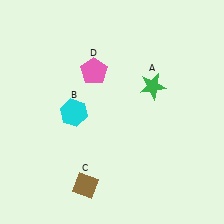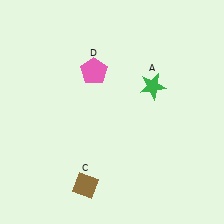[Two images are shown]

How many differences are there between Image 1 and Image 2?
There is 1 difference between the two images.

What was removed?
The cyan hexagon (B) was removed in Image 2.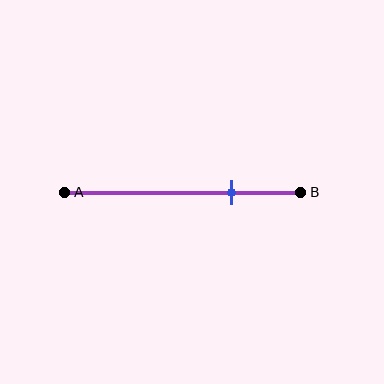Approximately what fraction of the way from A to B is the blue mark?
The blue mark is approximately 70% of the way from A to B.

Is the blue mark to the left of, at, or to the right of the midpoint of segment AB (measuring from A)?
The blue mark is to the right of the midpoint of segment AB.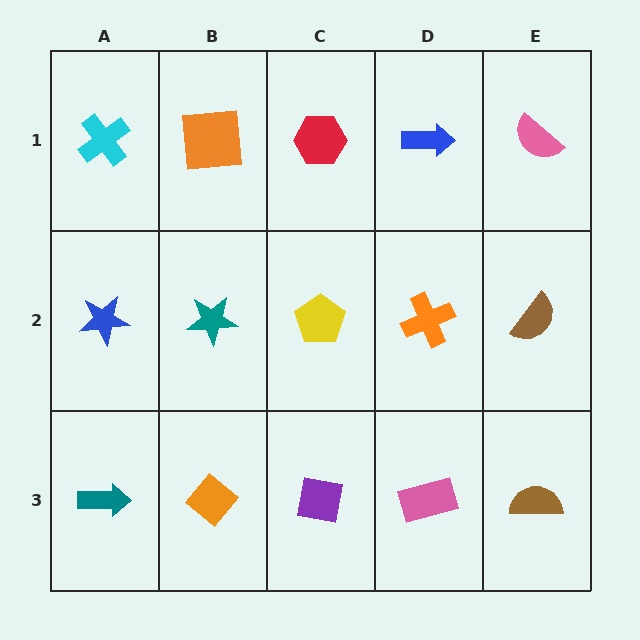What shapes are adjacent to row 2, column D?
A blue arrow (row 1, column D), a pink rectangle (row 3, column D), a yellow pentagon (row 2, column C), a brown semicircle (row 2, column E).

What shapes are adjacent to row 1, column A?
A blue star (row 2, column A), an orange square (row 1, column B).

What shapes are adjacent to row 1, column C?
A yellow pentagon (row 2, column C), an orange square (row 1, column B), a blue arrow (row 1, column D).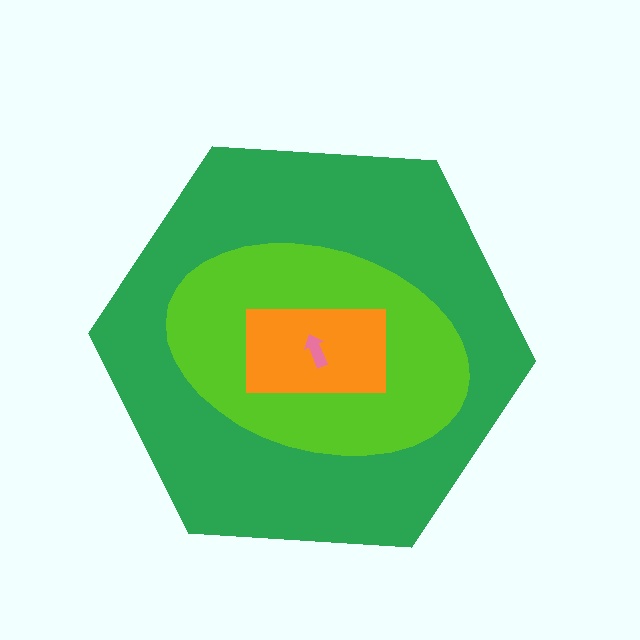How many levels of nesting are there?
4.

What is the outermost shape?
The green hexagon.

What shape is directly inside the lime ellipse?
The orange rectangle.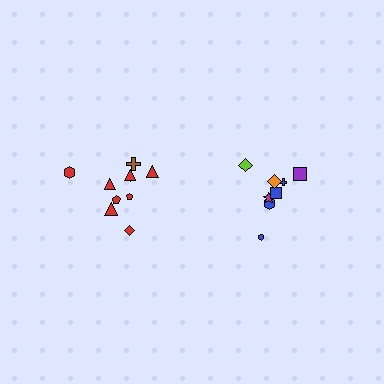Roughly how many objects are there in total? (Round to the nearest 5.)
Roughly 20 objects in total.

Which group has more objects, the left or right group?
The left group.